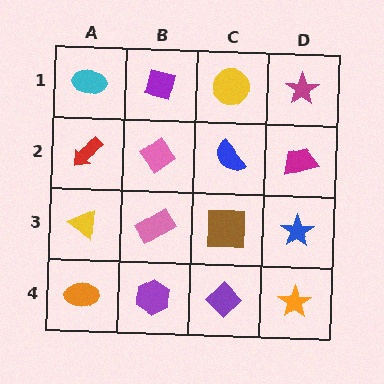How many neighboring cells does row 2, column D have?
3.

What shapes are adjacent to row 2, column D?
A magenta star (row 1, column D), a blue star (row 3, column D), a blue semicircle (row 2, column C).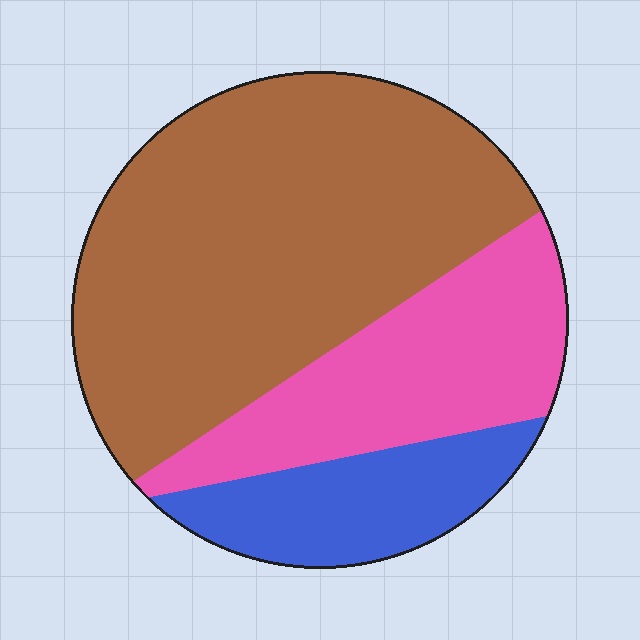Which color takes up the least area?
Blue, at roughly 15%.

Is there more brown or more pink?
Brown.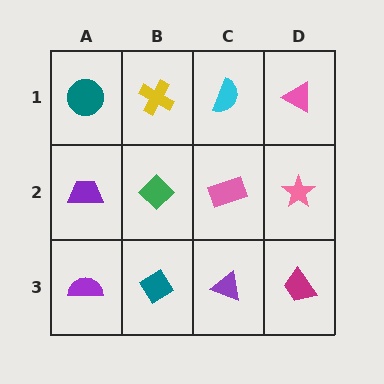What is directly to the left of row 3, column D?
A purple triangle.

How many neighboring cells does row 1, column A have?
2.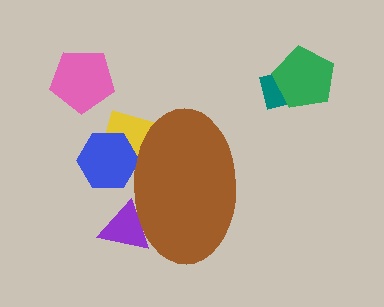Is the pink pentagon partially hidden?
No, the pink pentagon is fully visible.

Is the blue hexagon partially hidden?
Yes, the blue hexagon is partially hidden behind the brown ellipse.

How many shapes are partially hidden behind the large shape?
3 shapes are partially hidden.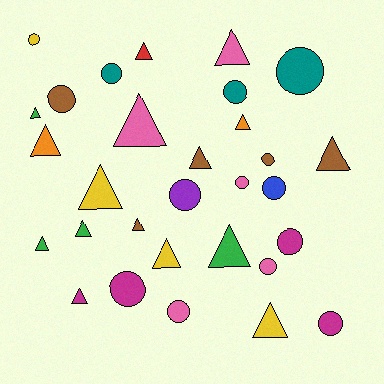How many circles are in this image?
There are 14 circles.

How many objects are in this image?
There are 30 objects.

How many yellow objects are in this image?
There are 4 yellow objects.